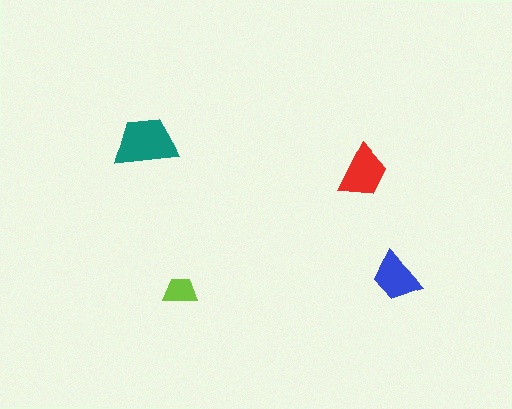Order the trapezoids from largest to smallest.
the teal one, the red one, the blue one, the lime one.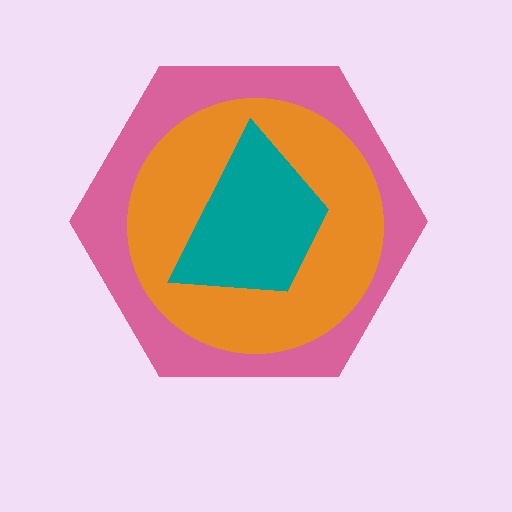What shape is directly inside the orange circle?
The teal trapezoid.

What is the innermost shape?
The teal trapezoid.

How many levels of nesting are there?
3.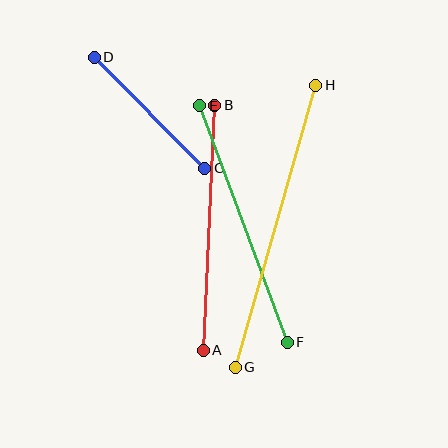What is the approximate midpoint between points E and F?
The midpoint is at approximately (243, 224) pixels.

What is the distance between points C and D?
The distance is approximately 157 pixels.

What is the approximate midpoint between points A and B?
The midpoint is at approximately (209, 228) pixels.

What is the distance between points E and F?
The distance is approximately 252 pixels.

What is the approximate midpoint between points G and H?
The midpoint is at approximately (276, 226) pixels.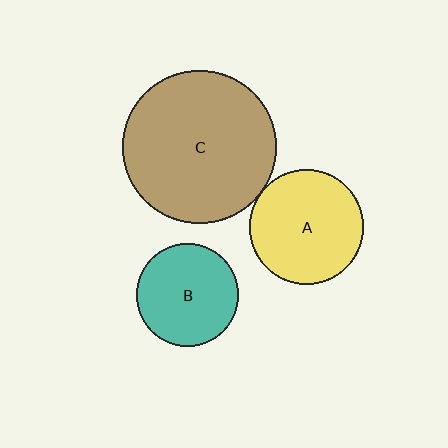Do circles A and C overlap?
Yes.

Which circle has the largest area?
Circle C (brown).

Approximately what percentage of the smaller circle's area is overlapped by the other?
Approximately 5%.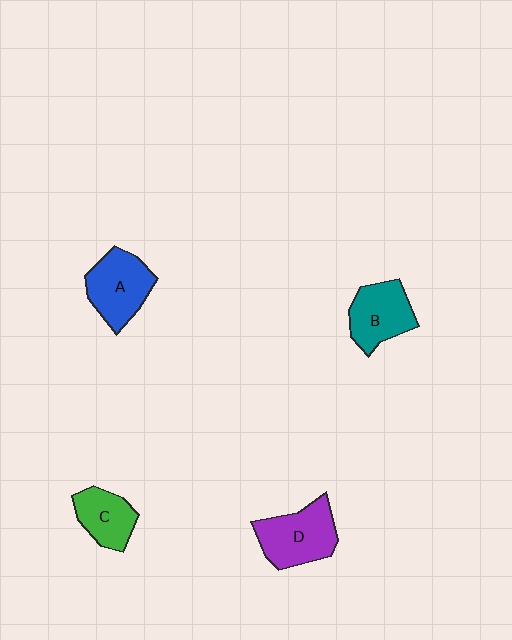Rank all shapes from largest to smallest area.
From largest to smallest: D (purple), A (blue), B (teal), C (green).